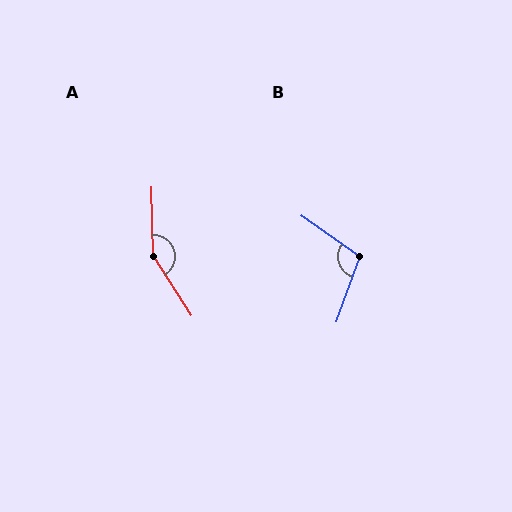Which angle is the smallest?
B, at approximately 106 degrees.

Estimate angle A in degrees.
Approximately 149 degrees.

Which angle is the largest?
A, at approximately 149 degrees.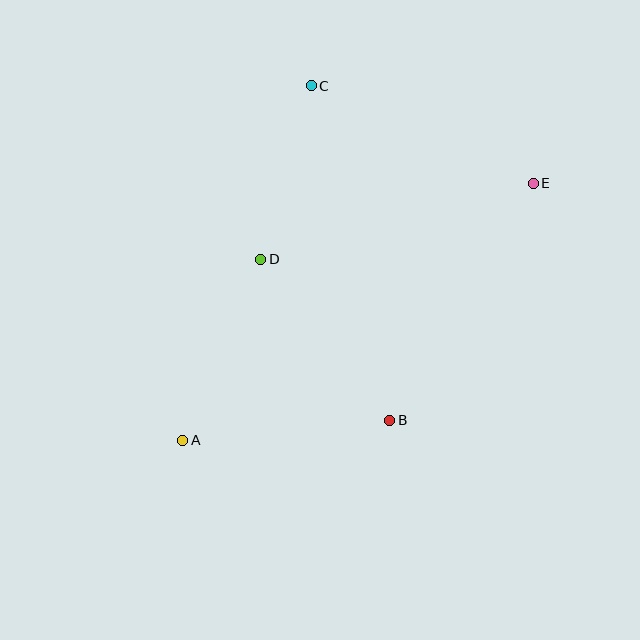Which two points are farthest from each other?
Points A and E are farthest from each other.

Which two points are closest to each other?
Points C and D are closest to each other.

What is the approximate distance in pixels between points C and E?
The distance between C and E is approximately 243 pixels.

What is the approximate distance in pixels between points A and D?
The distance between A and D is approximately 197 pixels.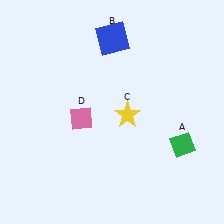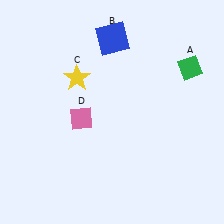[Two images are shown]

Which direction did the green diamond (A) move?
The green diamond (A) moved up.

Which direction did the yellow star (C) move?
The yellow star (C) moved left.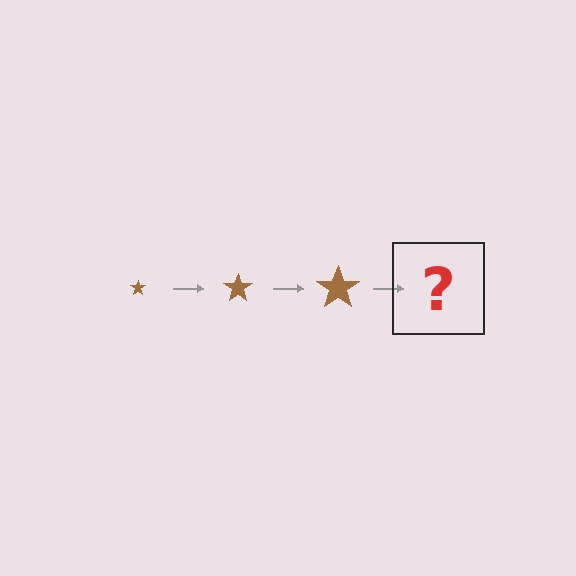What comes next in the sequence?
The next element should be a brown star, larger than the previous one.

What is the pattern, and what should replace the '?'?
The pattern is that the star gets progressively larger each step. The '?' should be a brown star, larger than the previous one.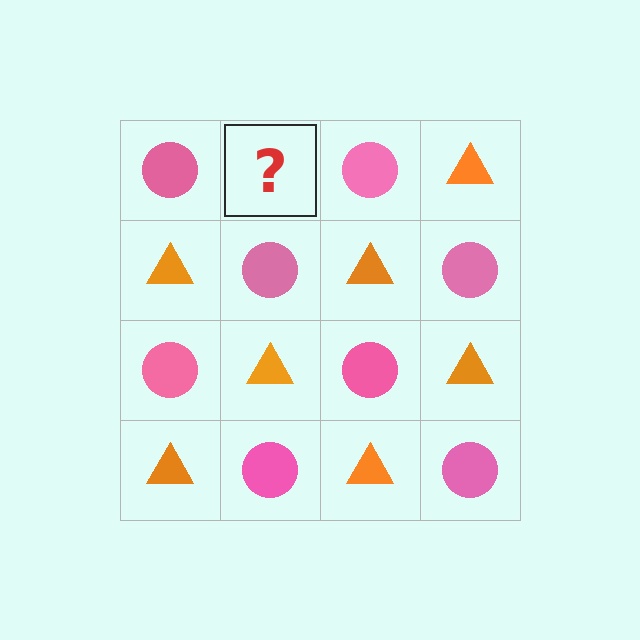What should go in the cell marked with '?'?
The missing cell should contain an orange triangle.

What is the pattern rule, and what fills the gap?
The rule is that it alternates pink circle and orange triangle in a checkerboard pattern. The gap should be filled with an orange triangle.